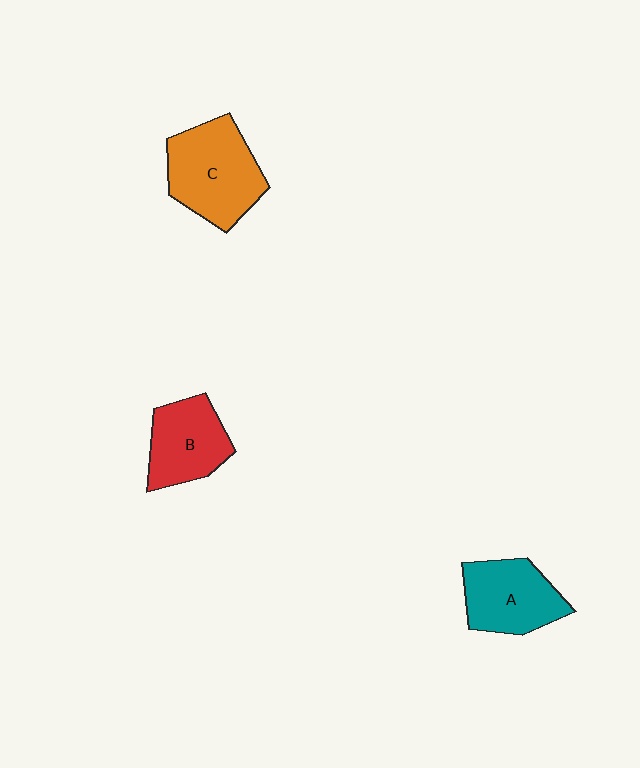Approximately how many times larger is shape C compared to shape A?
Approximately 1.3 times.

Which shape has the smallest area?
Shape B (red).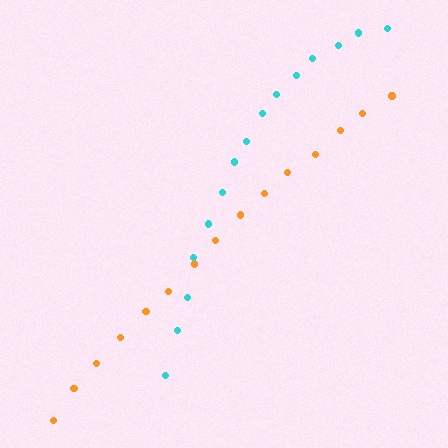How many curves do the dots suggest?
There are 2 distinct paths.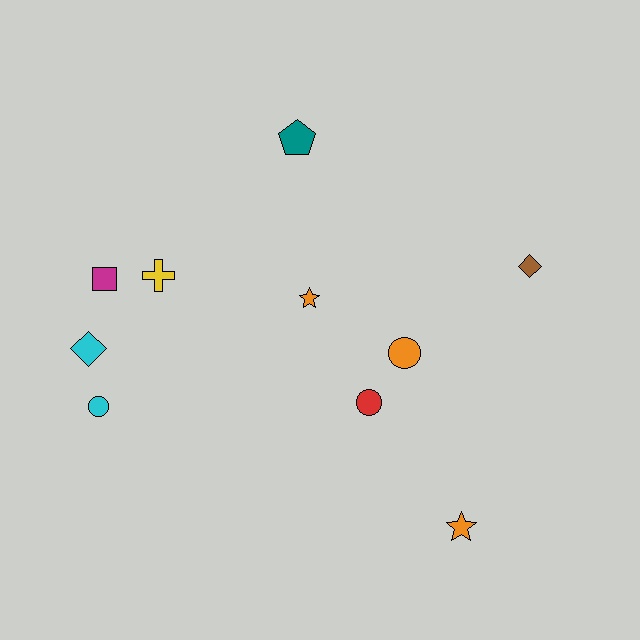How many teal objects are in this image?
There is 1 teal object.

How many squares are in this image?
There is 1 square.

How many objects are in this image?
There are 10 objects.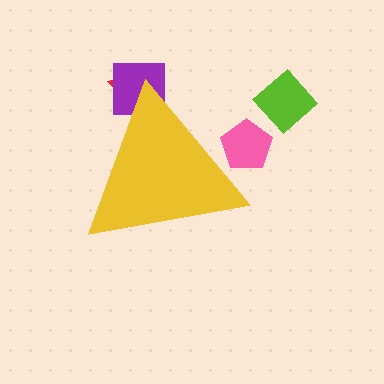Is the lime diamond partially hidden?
No, the lime diamond is fully visible.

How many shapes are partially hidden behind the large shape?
3 shapes are partially hidden.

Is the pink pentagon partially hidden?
Yes, the pink pentagon is partially hidden behind the yellow triangle.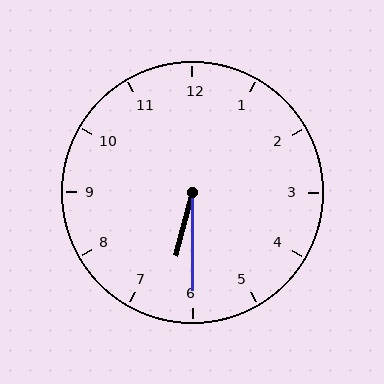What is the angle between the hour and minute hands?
Approximately 15 degrees.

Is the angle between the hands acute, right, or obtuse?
It is acute.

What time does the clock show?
6:30.